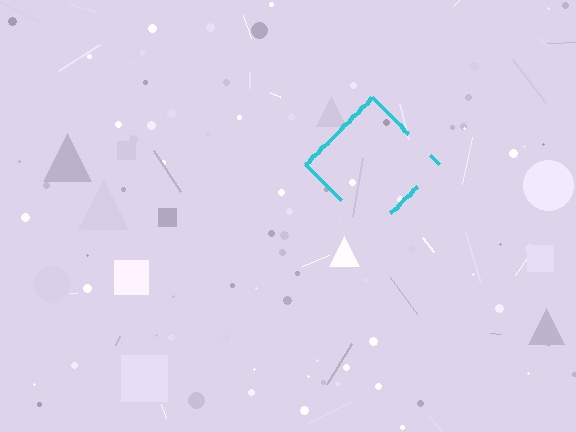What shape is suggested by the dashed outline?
The dashed outline suggests a diamond.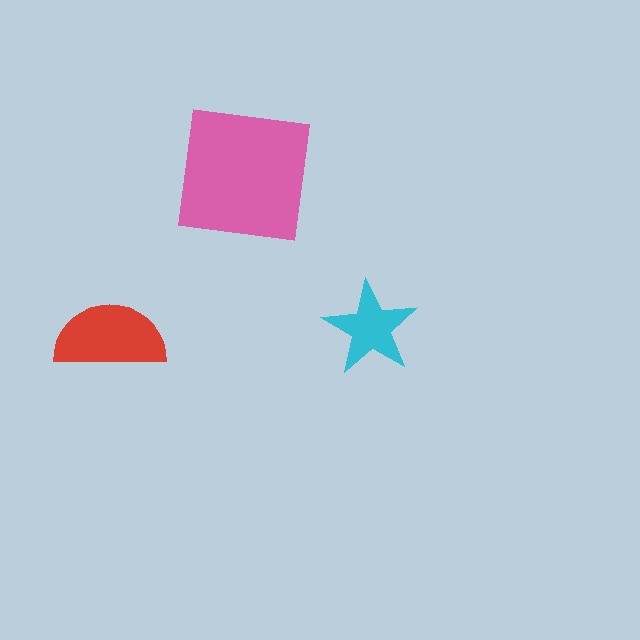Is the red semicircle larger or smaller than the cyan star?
Larger.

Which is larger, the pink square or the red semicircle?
The pink square.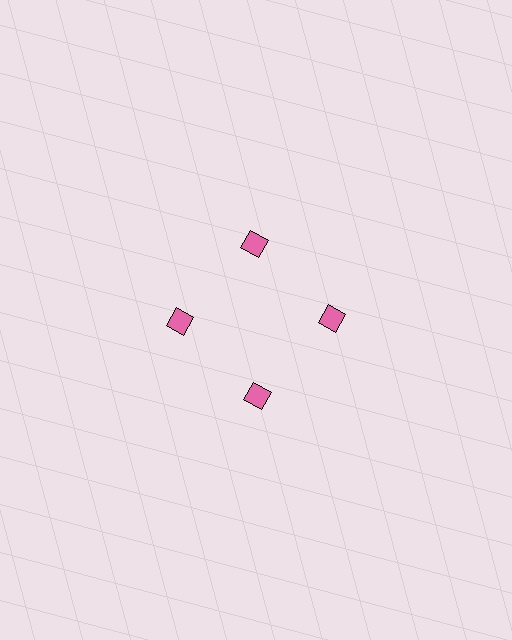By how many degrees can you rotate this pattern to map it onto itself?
The pattern maps onto itself every 90 degrees of rotation.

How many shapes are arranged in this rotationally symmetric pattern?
There are 4 shapes, arranged in 4 groups of 1.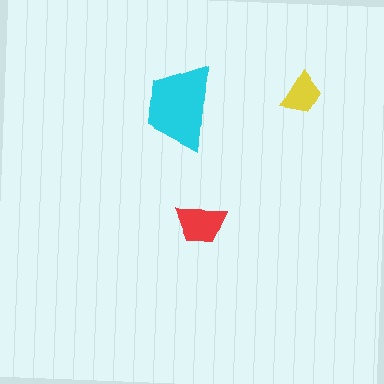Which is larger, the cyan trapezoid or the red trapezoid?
The cyan one.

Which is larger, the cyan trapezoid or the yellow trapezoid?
The cyan one.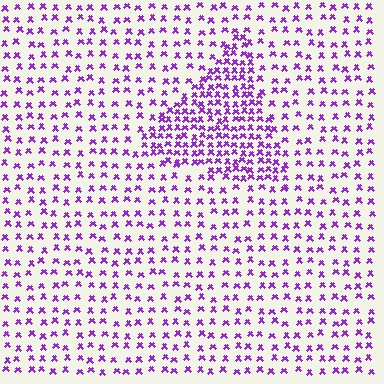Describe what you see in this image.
The image contains small purple elements arranged at two different densities. A triangle-shaped region is visible where the elements are more densely packed than the surrounding area.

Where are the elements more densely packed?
The elements are more densely packed inside the triangle boundary.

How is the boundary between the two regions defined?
The boundary is defined by a change in element density (approximately 2.2x ratio). All elements are the same color, size, and shape.